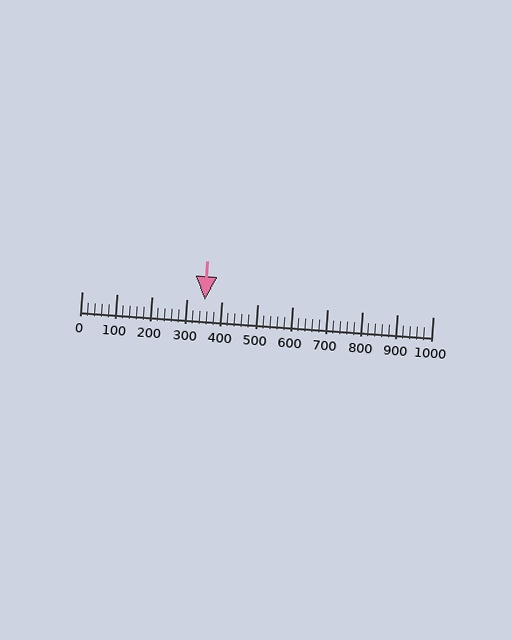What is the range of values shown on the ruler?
The ruler shows values from 0 to 1000.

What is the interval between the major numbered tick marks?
The major tick marks are spaced 100 units apart.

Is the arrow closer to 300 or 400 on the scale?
The arrow is closer to 400.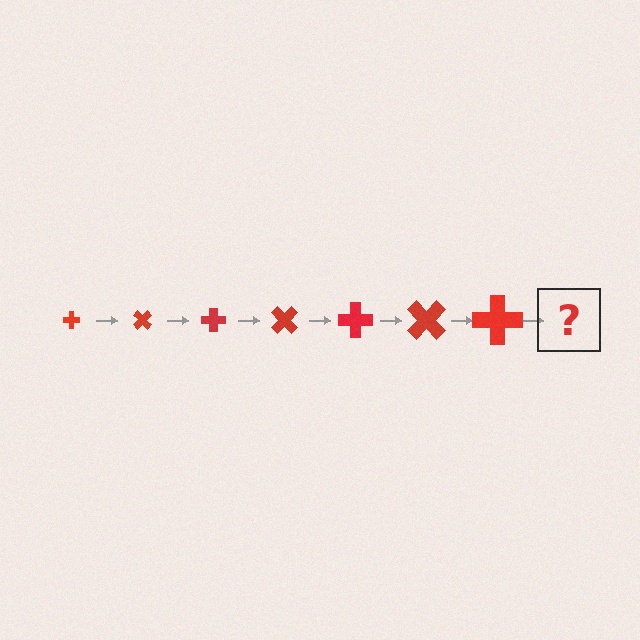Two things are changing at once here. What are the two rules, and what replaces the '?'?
The two rules are that the cross grows larger each step and it rotates 45 degrees each step. The '?' should be a cross, larger than the previous one and rotated 315 degrees from the start.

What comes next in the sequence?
The next element should be a cross, larger than the previous one and rotated 315 degrees from the start.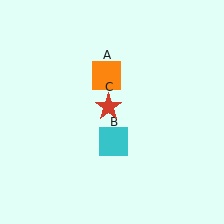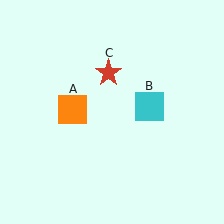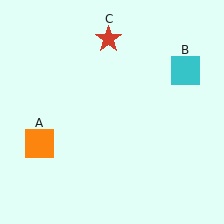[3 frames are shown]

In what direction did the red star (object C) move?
The red star (object C) moved up.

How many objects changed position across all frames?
3 objects changed position: orange square (object A), cyan square (object B), red star (object C).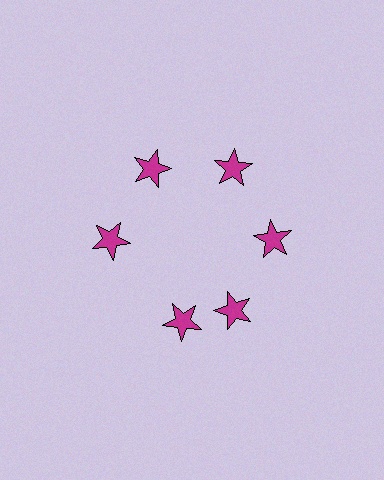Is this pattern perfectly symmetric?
No. The 6 magenta stars are arranged in a ring, but one element near the 7 o'clock position is rotated out of alignment along the ring, breaking the 6-fold rotational symmetry.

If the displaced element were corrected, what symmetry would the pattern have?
It would have 6-fold rotational symmetry — the pattern would map onto itself every 60 degrees.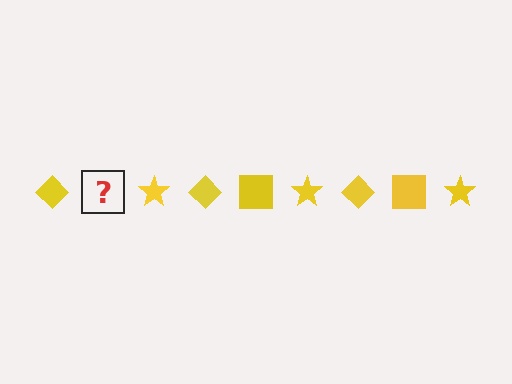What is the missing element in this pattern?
The missing element is a yellow square.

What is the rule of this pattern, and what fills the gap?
The rule is that the pattern cycles through diamond, square, star shapes in yellow. The gap should be filled with a yellow square.